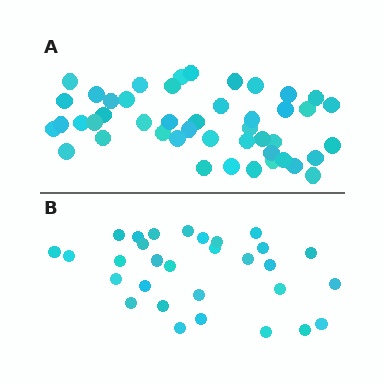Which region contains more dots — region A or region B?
Region A (the top region) has more dots.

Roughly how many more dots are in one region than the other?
Region A has approximately 15 more dots than region B.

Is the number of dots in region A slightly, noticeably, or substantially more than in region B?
Region A has substantially more. The ratio is roughly 1.5 to 1.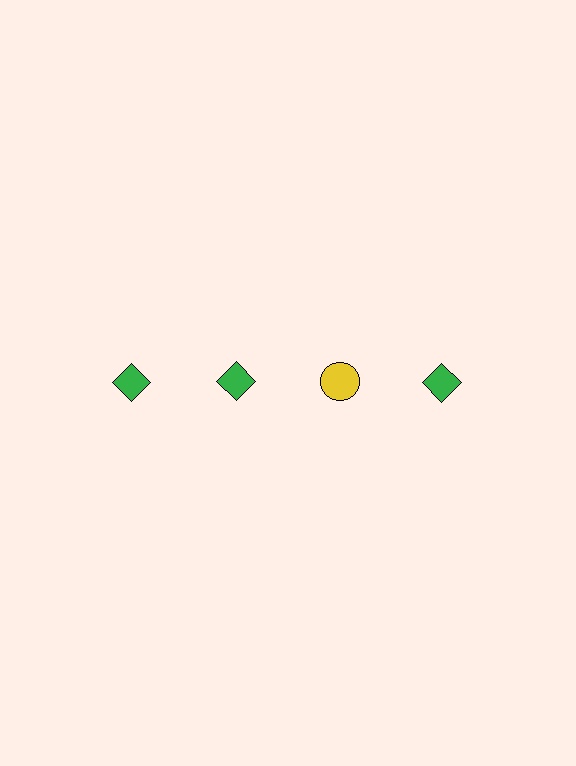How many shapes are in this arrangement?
There are 4 shapes arranged in a grid pattern.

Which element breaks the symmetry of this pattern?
The yellow circle in the top row, center column breaks the symmetry. All other shapes are green diamonds.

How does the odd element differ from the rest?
It differs in both color (yellow instead of green) and shape (circle instead of diamond).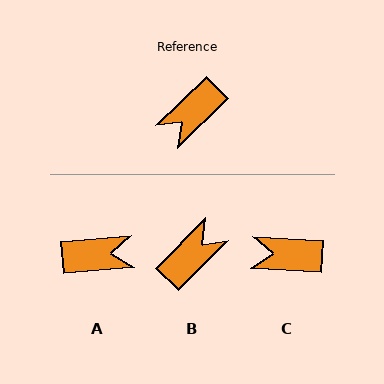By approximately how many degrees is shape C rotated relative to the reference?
Approximately 48 degrees clockwise.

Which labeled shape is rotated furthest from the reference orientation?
B, about 179 degrees away.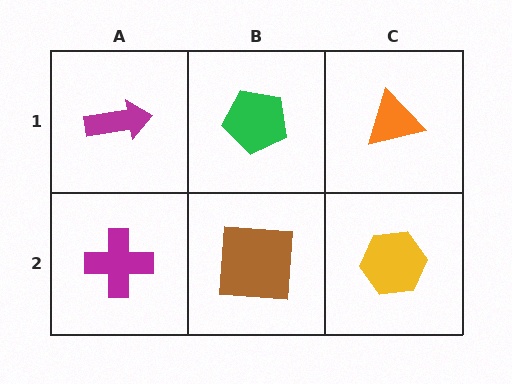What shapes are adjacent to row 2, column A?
A magenta arrow (row 1, column A), a brown square (row 2, column B).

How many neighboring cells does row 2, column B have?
3.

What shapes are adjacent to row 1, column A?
A magenta cross (row 2, column A), a green pentagon (row 1, column B).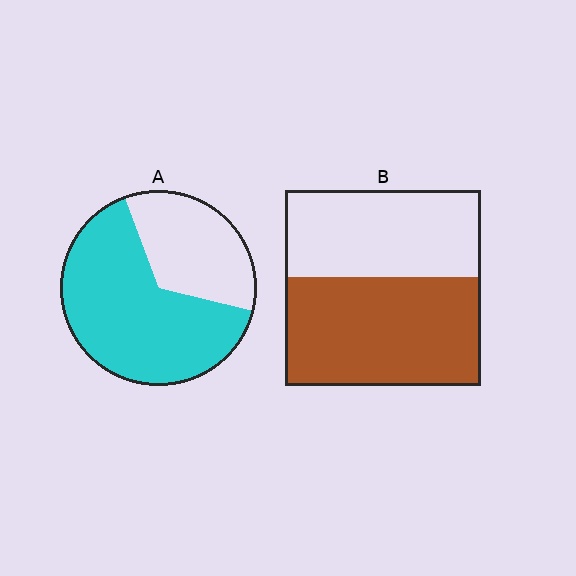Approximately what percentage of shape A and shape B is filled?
A is approximately 65% and B is approximately 55%.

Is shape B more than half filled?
Yes.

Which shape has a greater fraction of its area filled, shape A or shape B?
Shape A.